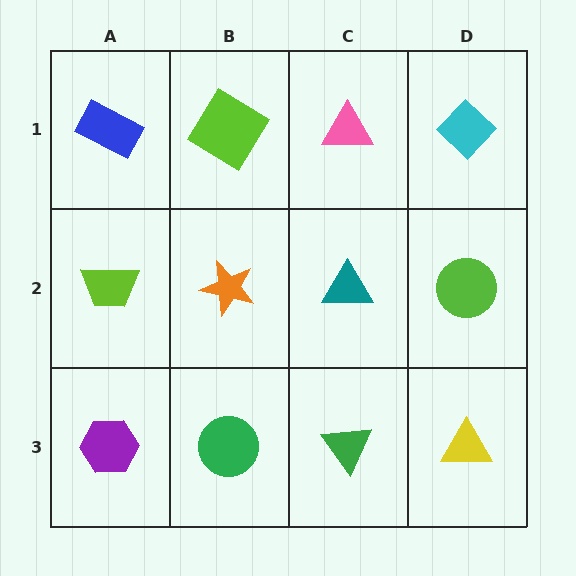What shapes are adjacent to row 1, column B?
An orange star (row 2, column B), a blue rectangle (row 1, column A), a pink triangle (row 1, column C).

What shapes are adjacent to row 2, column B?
A lime diamond (row 1, column B), a green circle (row 3, column B), a lime trapezoid (row 2, column A), a teal triangle (row 2, column C).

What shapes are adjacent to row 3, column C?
A teal triangle (row 2, column C), a green circle (row 3, column B), a yellow triangle (row 3, column D).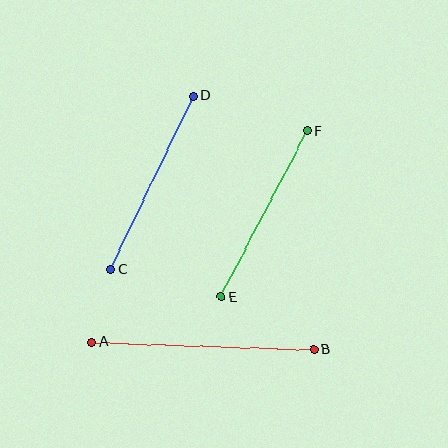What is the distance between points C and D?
The distance is approximately 192 pixels.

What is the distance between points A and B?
The distance is approximately 222 pixels.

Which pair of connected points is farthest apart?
Points A and B are farthest apart.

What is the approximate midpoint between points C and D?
The midpoint is at approximately (152, 183) pixels.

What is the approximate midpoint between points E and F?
The midpoint is at approximately (264, 214) pixels.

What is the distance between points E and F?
The distance is approximately 187 pixels.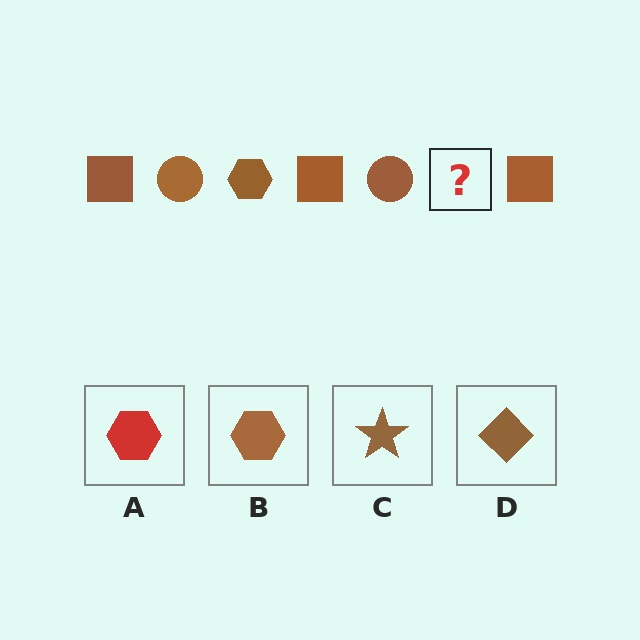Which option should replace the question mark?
Option B.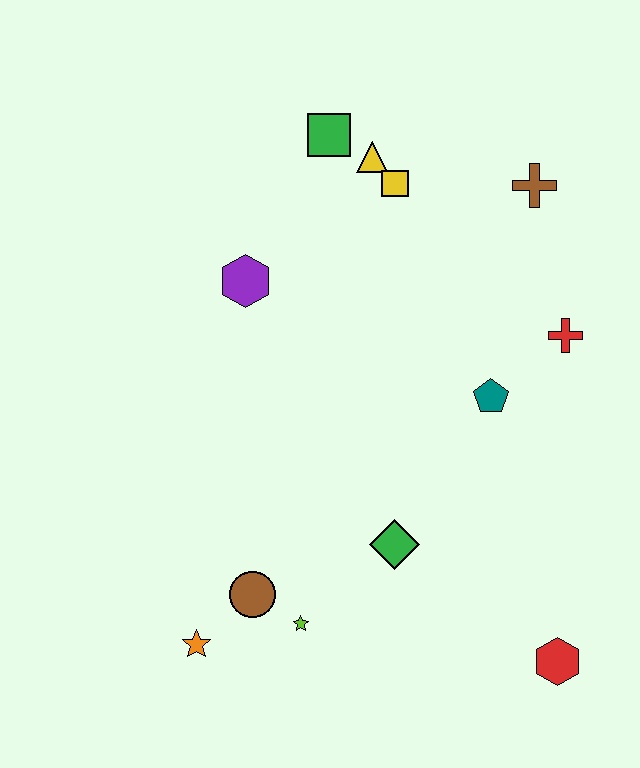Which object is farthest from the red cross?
The orange star is farthest from the red cross.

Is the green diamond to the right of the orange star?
Yes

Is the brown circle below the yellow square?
Yes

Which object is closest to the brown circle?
The lime star is closest to the brown circle.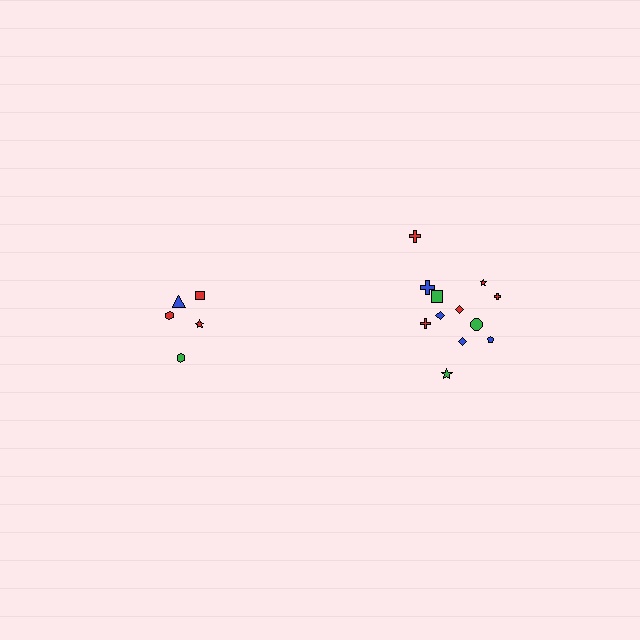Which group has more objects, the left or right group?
The right group.